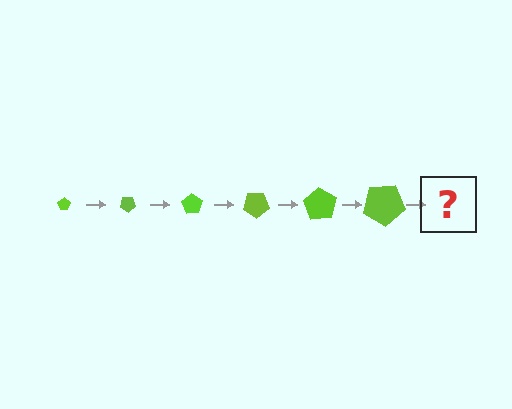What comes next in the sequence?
The next element should be a pentagon, larger than the previous one and rotated 210 degrees from the start.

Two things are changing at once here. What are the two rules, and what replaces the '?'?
The two rules are that the pentagon grows larger each step and it rotates 35 degrees each step. The '?' should be a pentagon, larger than the previous one and rotated 210 degrees from the start.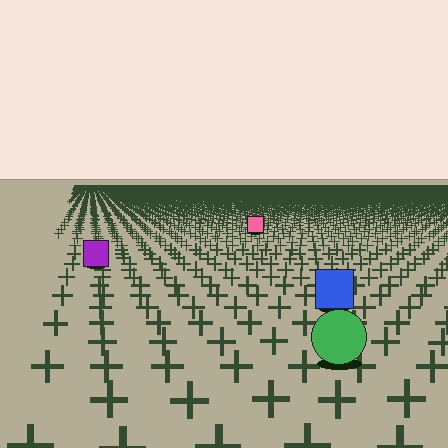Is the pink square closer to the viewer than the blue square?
No. The blue square is closer — you can tell from the texture gradient: the ground texture is coarser near it.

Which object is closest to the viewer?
The green circle is closest. The texture marks near it are larger and more spread out.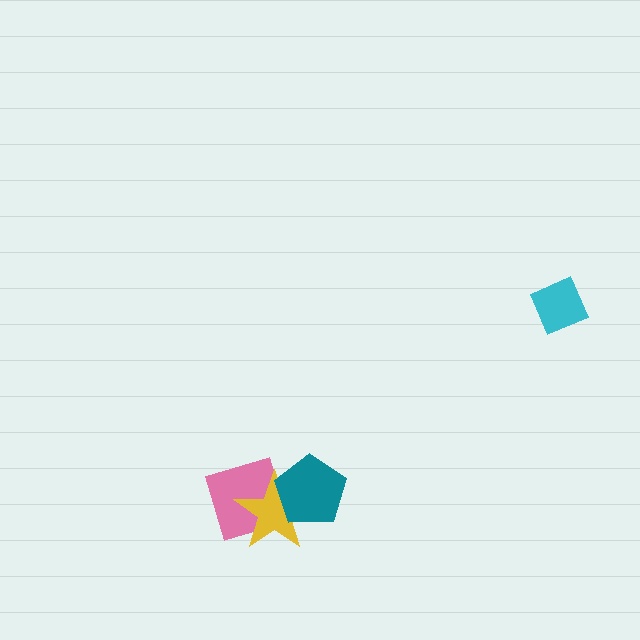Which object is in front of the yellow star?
The teal pentagon is in front of the yellow star.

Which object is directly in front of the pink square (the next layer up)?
The yellow star is directly in front of the pink square.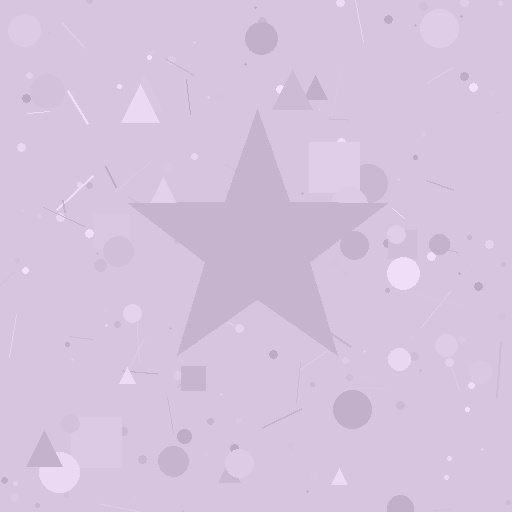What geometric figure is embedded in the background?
A star is embedded in the background.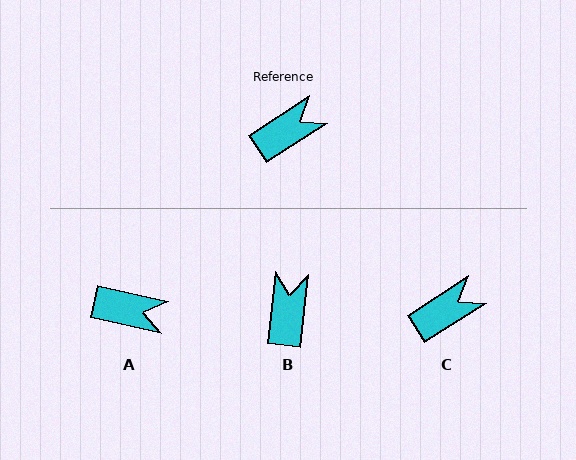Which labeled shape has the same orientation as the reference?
C.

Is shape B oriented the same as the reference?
No, it is off by about 51 degrees.